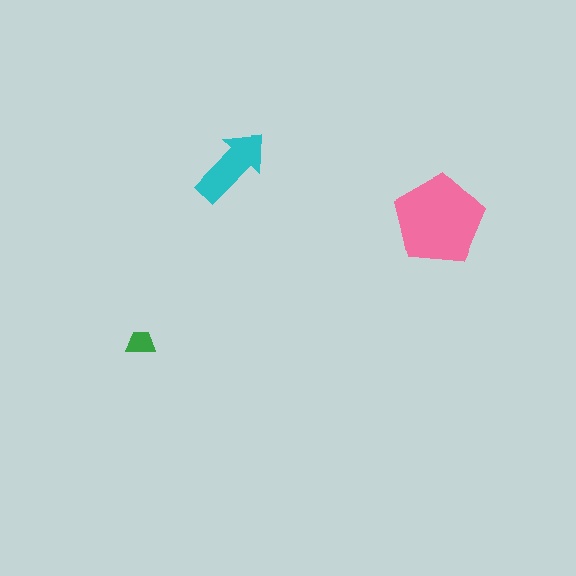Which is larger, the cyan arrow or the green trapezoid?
The cyan arrow.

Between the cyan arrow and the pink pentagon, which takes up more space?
The pink pentagon.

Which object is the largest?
The pink pentagon.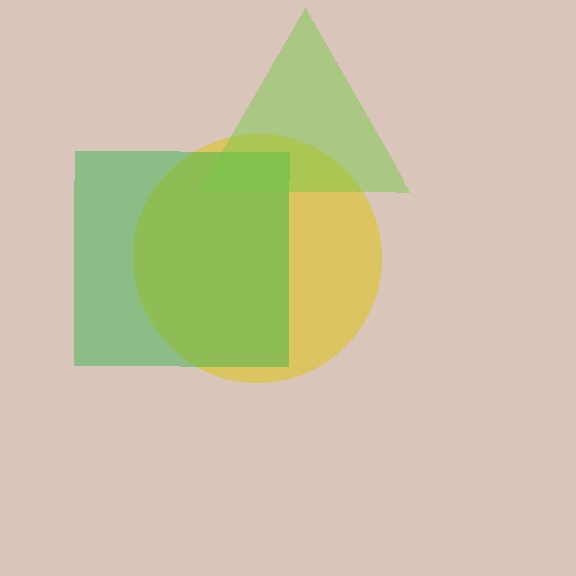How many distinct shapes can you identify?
There are 3 distinct shapes: a yellow circle, a green square, a lime triangle.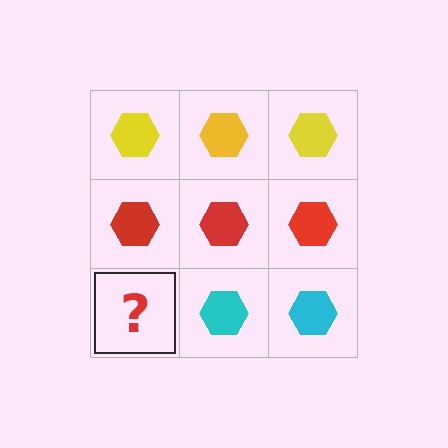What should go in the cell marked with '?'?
The missing cell should contain a cyan hexagon.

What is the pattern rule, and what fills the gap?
The rule is that each row has a consistent color. The gap should be filled with a cyan hexagon.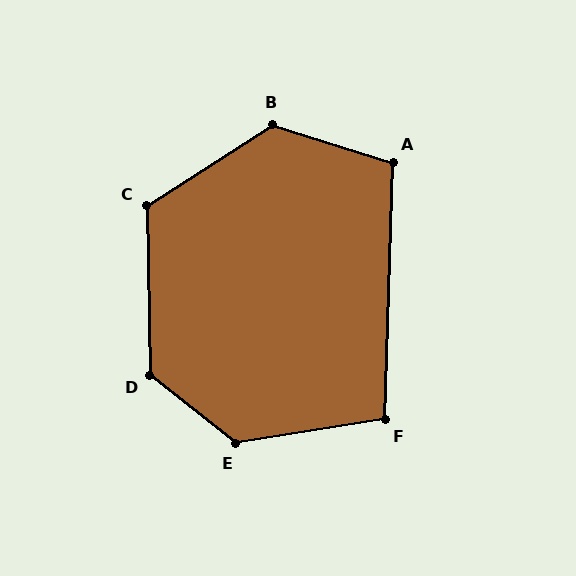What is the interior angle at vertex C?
Approximately 121 degrees (obtuse).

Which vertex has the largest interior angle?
E, at approximately 133 degrees.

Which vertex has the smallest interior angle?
F, at approximately 101 degrees.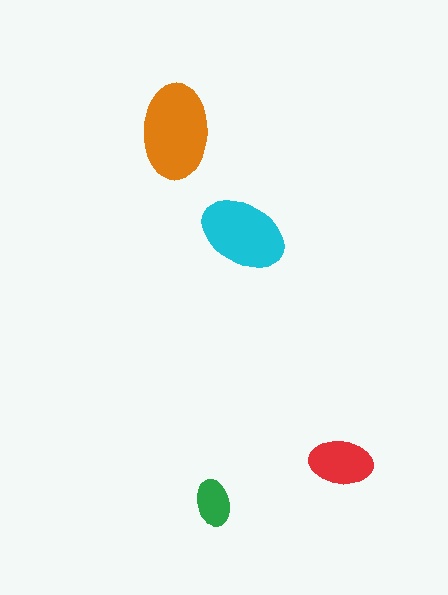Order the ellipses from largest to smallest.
the orange one, the cyan one, the red one, the green one.